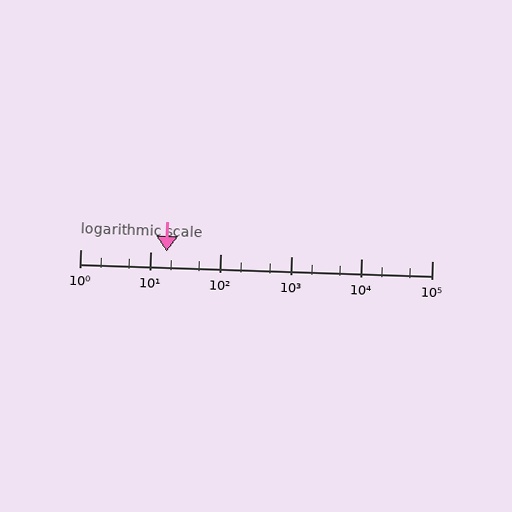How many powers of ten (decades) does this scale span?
The scale spans 5 decades, from 1 to 100000.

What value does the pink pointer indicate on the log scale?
The pointer indicates approximately 17.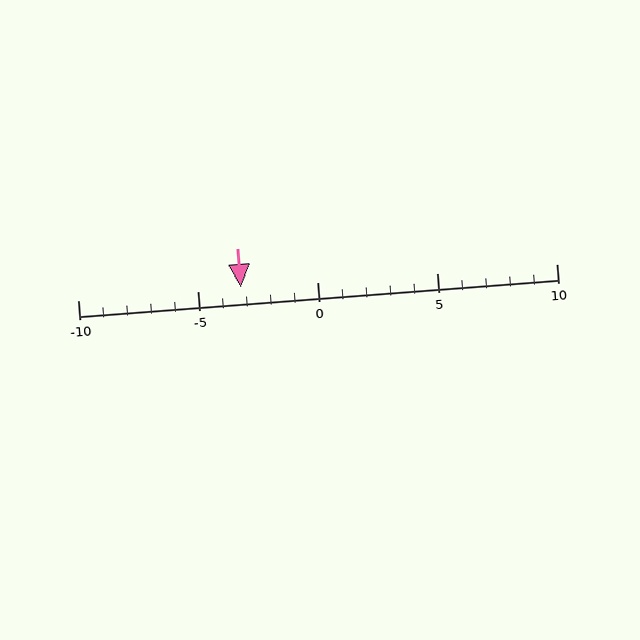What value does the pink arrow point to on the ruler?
The pink arrow points to approximately -3.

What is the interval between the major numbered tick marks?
The major tick marks are spaced 5 units apart.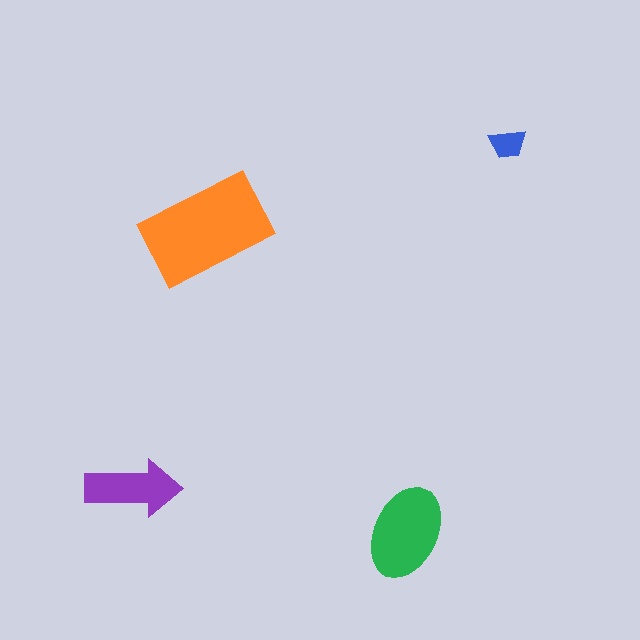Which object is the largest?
The orange rectangle.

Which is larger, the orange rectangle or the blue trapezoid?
The orange rectangle.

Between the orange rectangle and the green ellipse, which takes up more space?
The orange rectangle.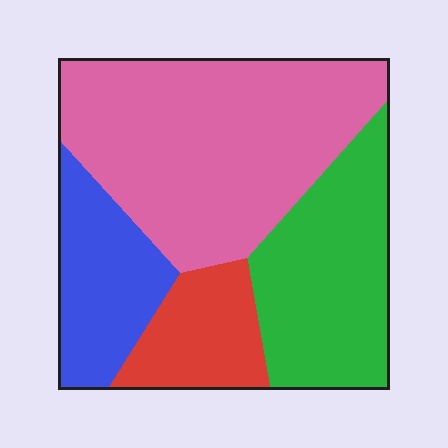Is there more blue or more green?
Green.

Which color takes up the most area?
Pink, at roughly 45%.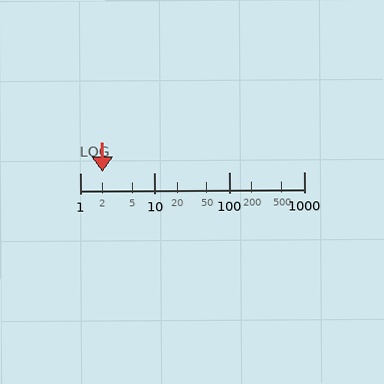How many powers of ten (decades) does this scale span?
The scale spans 3 decades, from 1 to 1000.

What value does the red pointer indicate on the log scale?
The pointer indicates approximately 2.